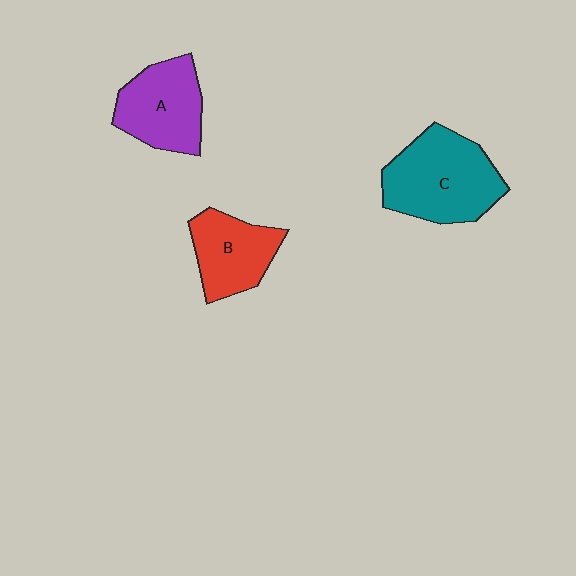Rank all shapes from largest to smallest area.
From largest to smallest: C (teal), A (purple), B (red).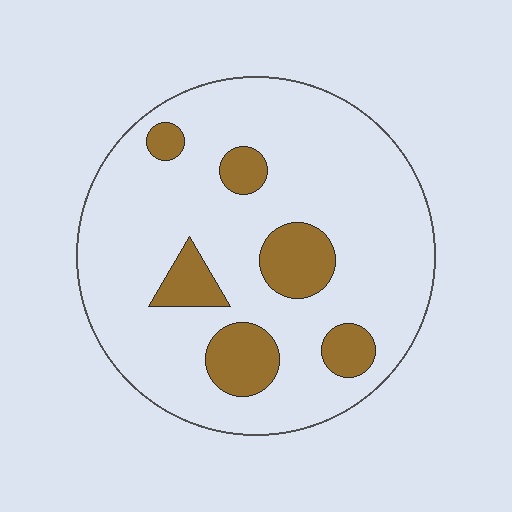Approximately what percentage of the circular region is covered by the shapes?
Approximately 15%.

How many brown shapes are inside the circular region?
6.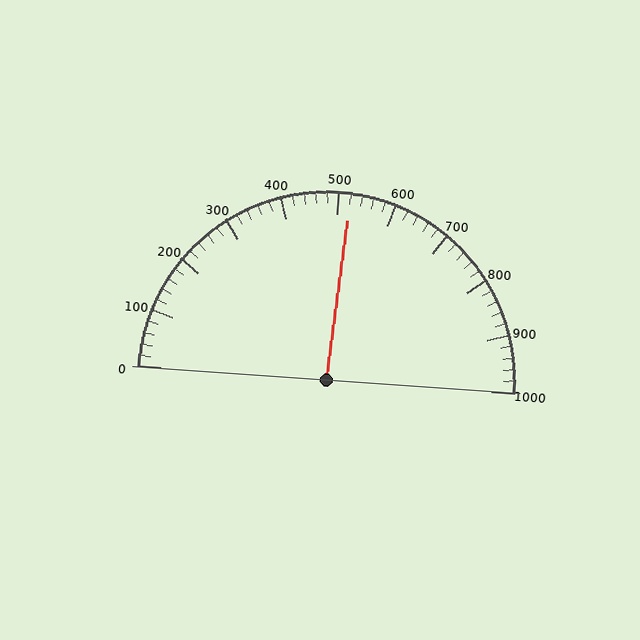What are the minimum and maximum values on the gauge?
The gauge ranges from 0 to 1000.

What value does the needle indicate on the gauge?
The needle indicates approximately 520.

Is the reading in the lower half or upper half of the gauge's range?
The reading is in the upper half of the range (0 to 1000).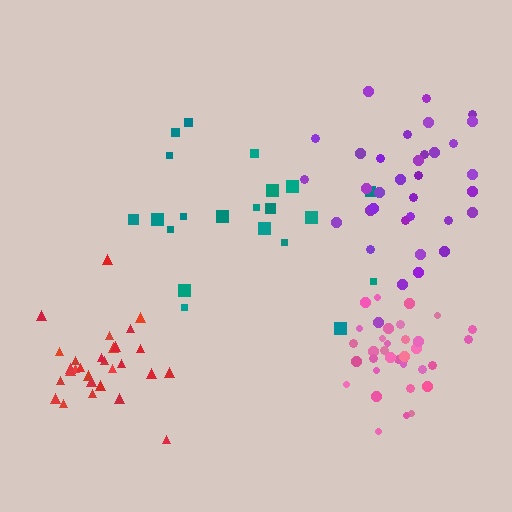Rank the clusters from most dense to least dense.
pink, red, purple, teal.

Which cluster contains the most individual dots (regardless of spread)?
Pink (34).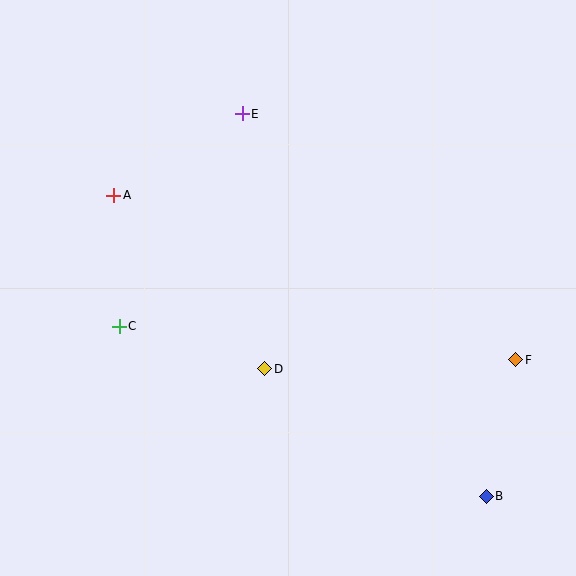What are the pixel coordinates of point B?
Point B is at (486, 496).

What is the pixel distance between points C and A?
The distance between C and A is 131 pixels.